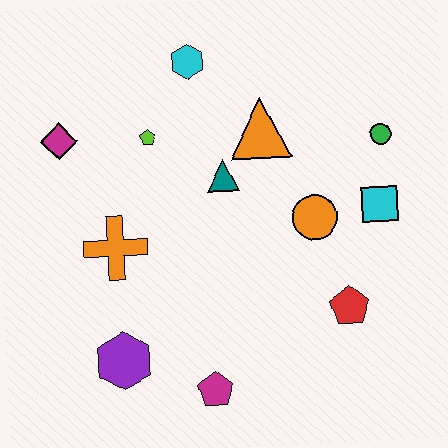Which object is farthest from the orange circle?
The magenta diamond is farthest from the orange circle.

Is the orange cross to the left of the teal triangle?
Yes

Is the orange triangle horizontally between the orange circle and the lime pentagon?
Yes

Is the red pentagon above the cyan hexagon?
No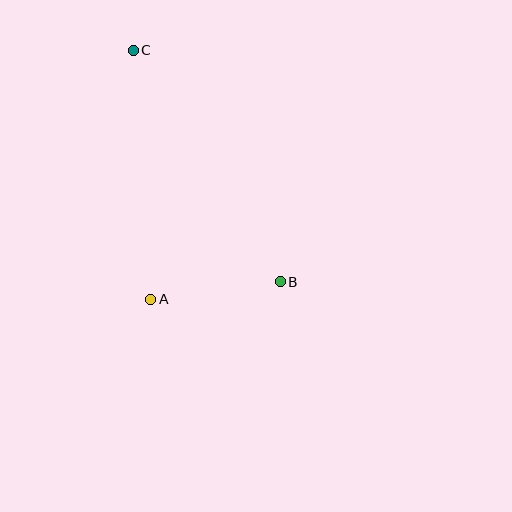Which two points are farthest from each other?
Points B and C are farthest from each other.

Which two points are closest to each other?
Points A and B are closest to each other.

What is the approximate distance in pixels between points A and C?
The distance between A and C is approximately 250 pixels.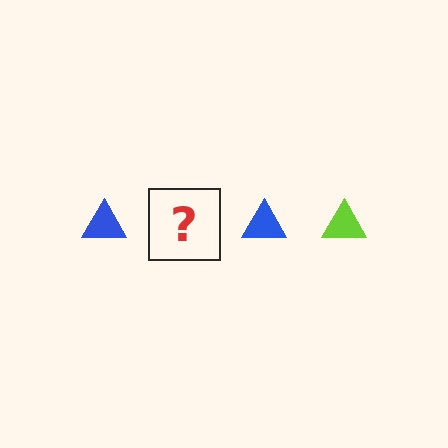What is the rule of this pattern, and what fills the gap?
The rule is that the pattern cycles through blue, lime triangles. The gap should be filled with a lime triangle.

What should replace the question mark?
The question mark should be replaced with a lime triangle.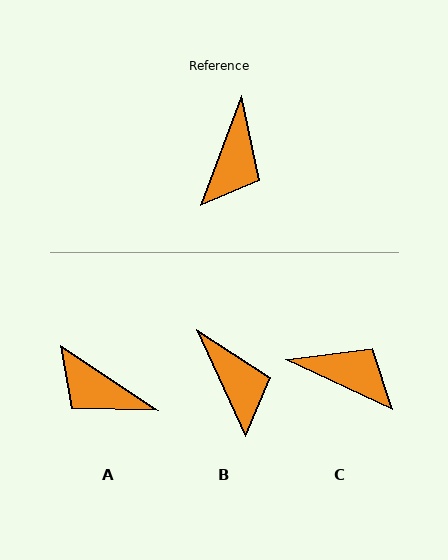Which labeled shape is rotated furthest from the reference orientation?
A, about 103 degrees away.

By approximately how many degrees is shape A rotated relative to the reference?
Approximately 103 degrees clockwise.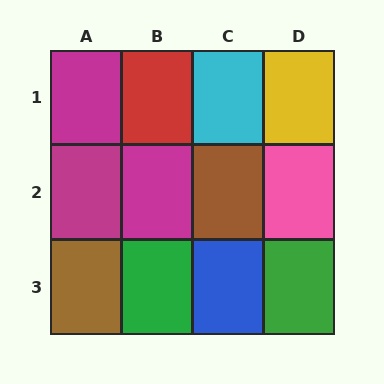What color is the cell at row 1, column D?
Yellow.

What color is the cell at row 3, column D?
Green.